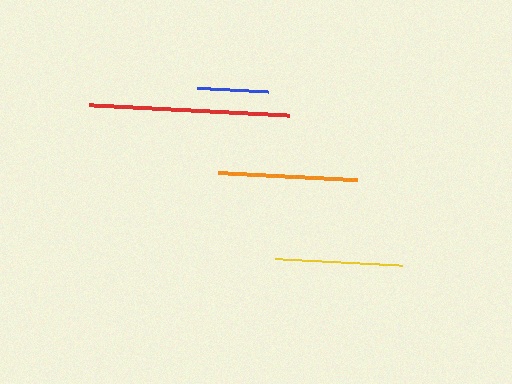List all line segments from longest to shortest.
From longest to shortest: red, orange, yellow, blue.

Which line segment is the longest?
The red line is the longest at approximately 200 pixels.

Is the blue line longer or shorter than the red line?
The red line is longer than the blue line.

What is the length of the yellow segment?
The yellow segment is approximately 129 pixels long.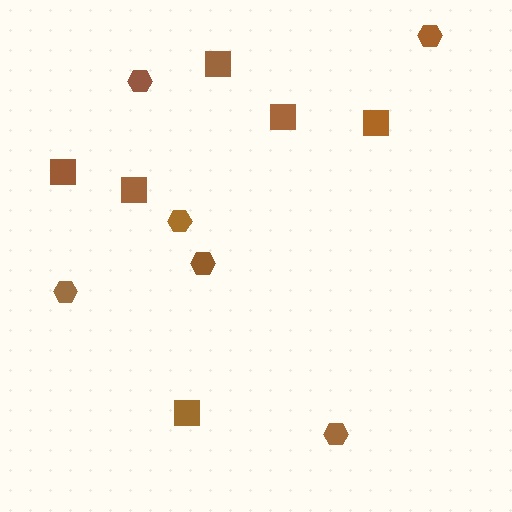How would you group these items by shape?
There are 2 groups: one group of hexagons (6) and one group of squares (6).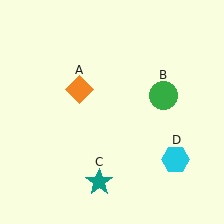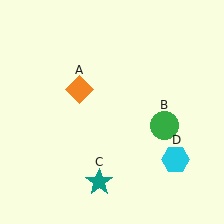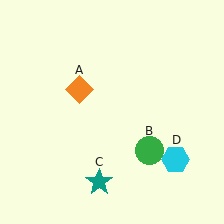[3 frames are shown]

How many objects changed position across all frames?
1 object changed position: green circle (object B).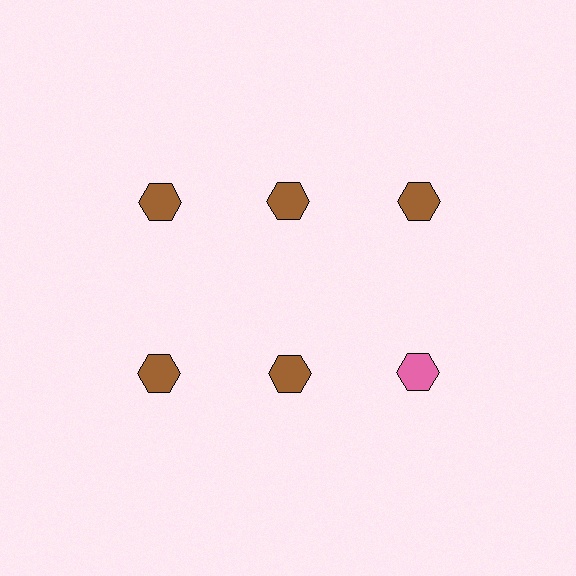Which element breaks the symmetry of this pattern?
The pink hexagon in the second row, center column breaks the symmetry. All other shapes are brown hexagons.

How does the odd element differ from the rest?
It has a different color: pink instead of brown.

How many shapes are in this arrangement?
There are 6 shapes arranged in a grid pattern.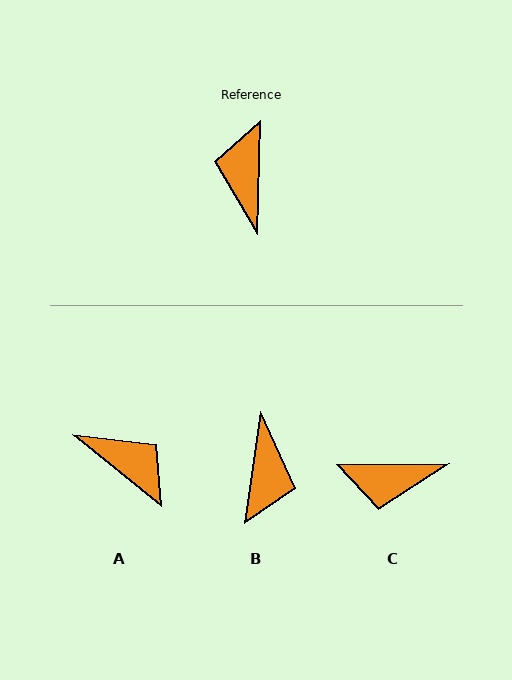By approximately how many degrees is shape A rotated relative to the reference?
Approximately 128 degrees clockwise.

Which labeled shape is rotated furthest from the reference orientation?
B, about 173 degrees away.